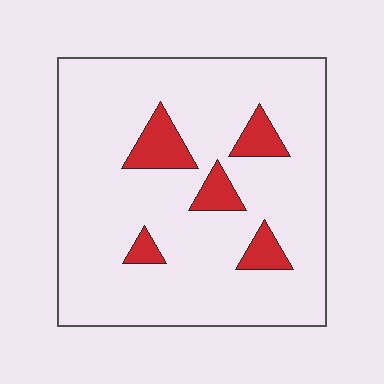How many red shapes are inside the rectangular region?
5.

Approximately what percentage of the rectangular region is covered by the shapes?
Approximately 10%.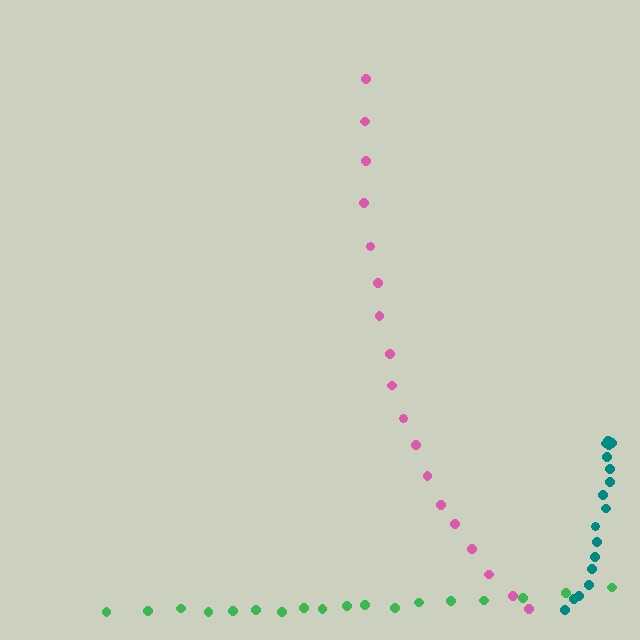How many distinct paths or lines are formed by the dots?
There are 3 distinct paths.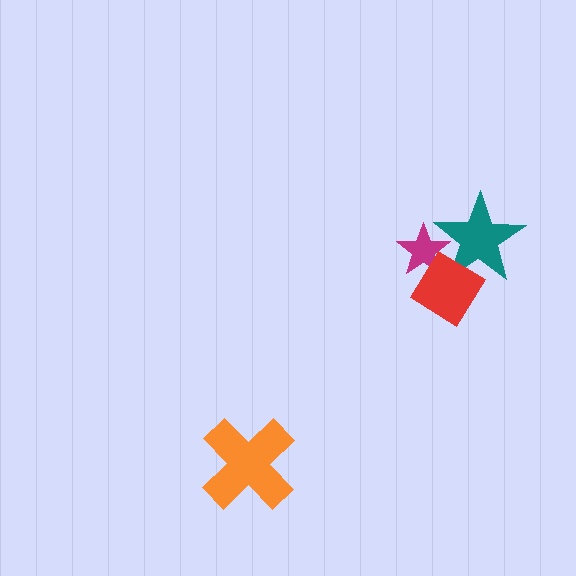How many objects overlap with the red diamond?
2 objects overlap with the red diamond.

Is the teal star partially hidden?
Yes, it is partially covered by another shape.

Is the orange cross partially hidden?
No, no other shape covers it.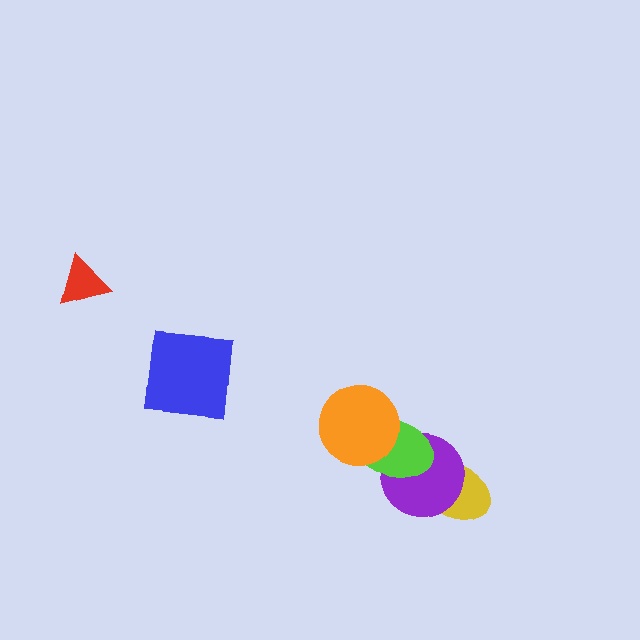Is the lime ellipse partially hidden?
Yes, it is partially covered by another shape.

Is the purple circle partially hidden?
Yes, it is partially covered by another shape.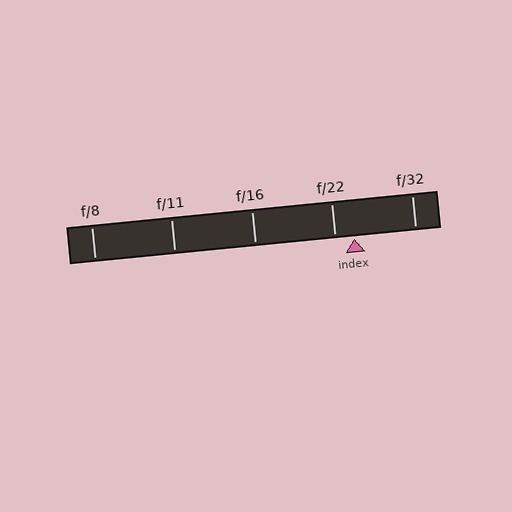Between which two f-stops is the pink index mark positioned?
The index mark is between f/22 and f/32.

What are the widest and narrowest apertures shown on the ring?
The widest aperture shown is f/8 and the narrowest is f/32.